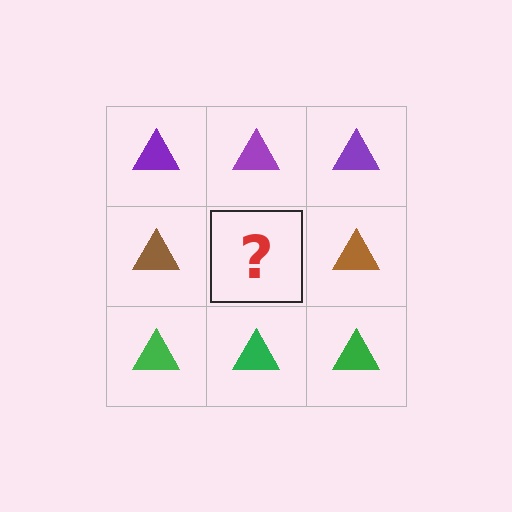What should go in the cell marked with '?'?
The missing cell should contain a brown triangle.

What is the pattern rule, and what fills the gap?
The rule is that each row has a consistent color. The gap should be filled with a brown triangle.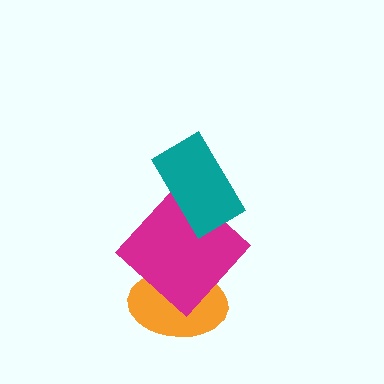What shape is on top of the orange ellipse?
The magenta diamond is on top of the orange ellipse.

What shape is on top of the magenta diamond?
The teal rectangle is on top of the magenta diamond.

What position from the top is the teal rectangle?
The teal rectangle is 1st from the top.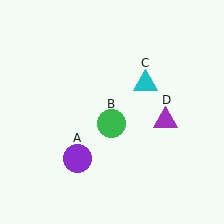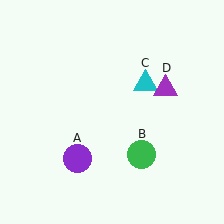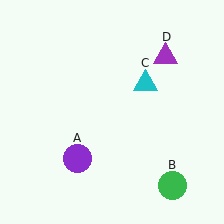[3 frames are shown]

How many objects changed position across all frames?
2 objects changed position: green circle (object B), purple triangle (object D).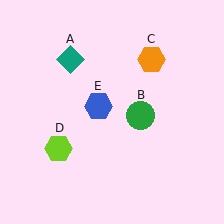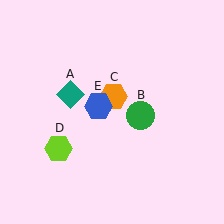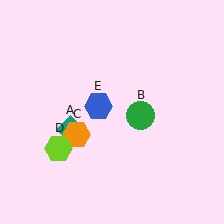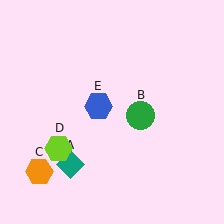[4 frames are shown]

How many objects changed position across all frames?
2 objects changed position: teal diamond (object A), orange hexagon (object C).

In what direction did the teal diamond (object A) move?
The teal diamond (object A) moved down.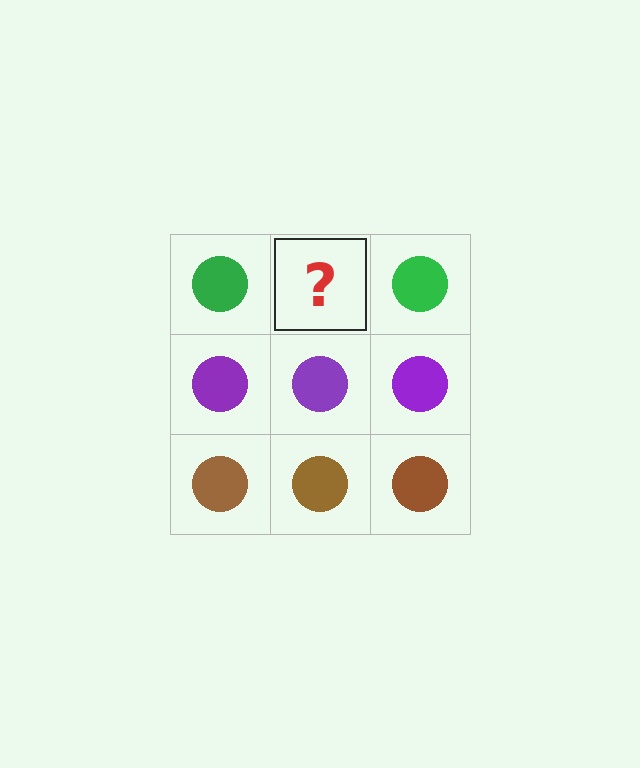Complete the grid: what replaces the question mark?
The question mark should be replaced with a green circle.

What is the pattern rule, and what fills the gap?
The rule is that each row has a consistent color. The gap should be filled with a green circle.